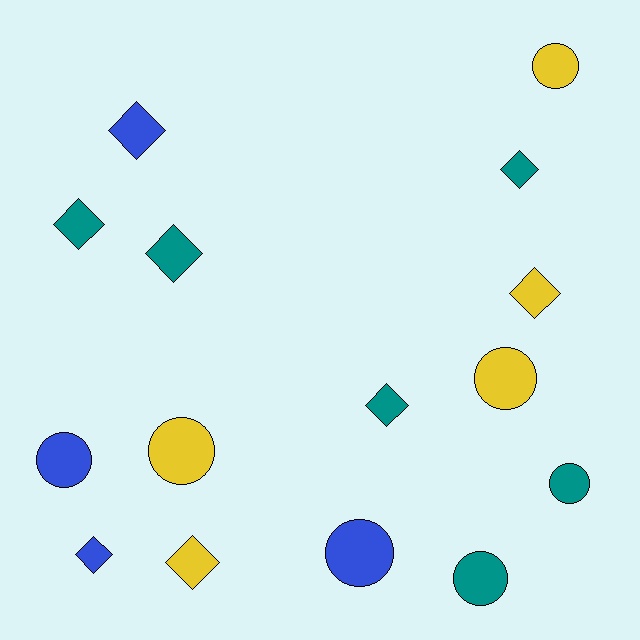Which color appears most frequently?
Teal, with 6 objects.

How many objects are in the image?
There are 15 objects.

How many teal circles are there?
There are 2 teal circles.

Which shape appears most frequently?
Diamond, with 8 objects.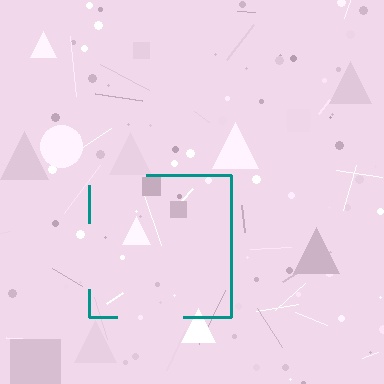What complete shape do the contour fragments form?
The contour fragments form a square.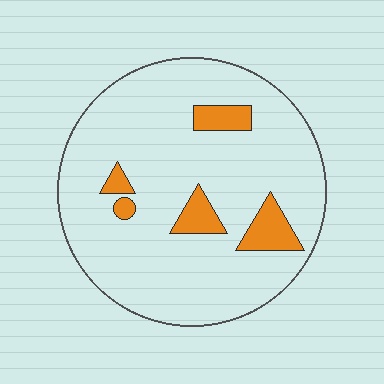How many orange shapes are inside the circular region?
5.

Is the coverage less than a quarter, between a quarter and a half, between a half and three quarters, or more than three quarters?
Less than a quarter.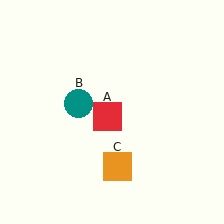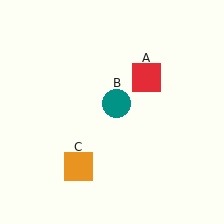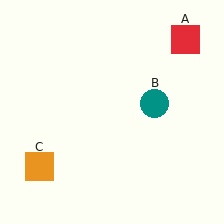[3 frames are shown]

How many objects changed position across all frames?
3 objects changed position: red square (object A), teal circle (object B), orange square (object C).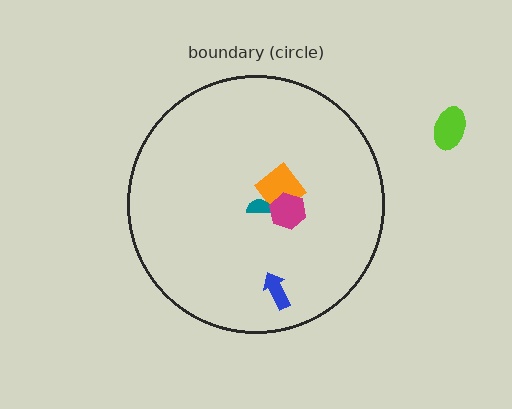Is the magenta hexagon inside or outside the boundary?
Inside.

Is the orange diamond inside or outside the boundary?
Inside.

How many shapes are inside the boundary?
4 inside, 1 outside.